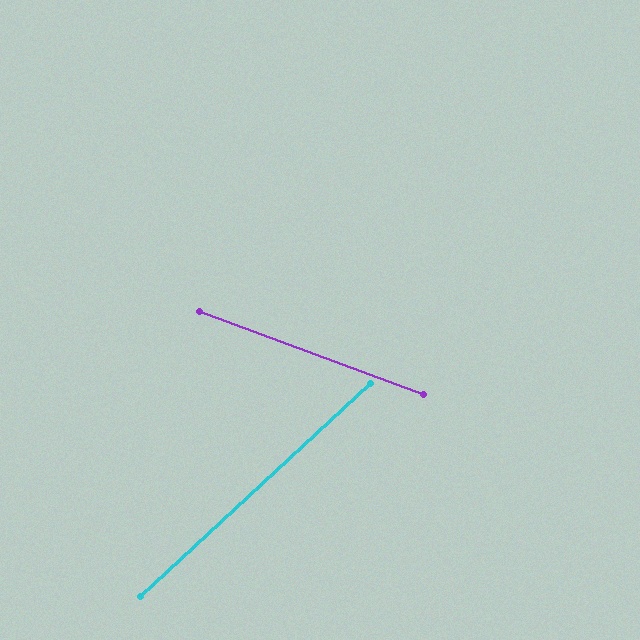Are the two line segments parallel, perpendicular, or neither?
Neither parallel nor perpendicular — they differ by about 63°.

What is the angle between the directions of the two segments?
Approximately 63 degrees.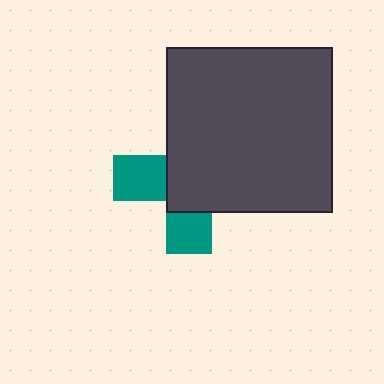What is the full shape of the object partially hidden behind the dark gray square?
The partially hidden object is a teal cross.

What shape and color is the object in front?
The object in front is a dark gray square.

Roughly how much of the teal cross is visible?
A small part of it is visible (roughly 36%).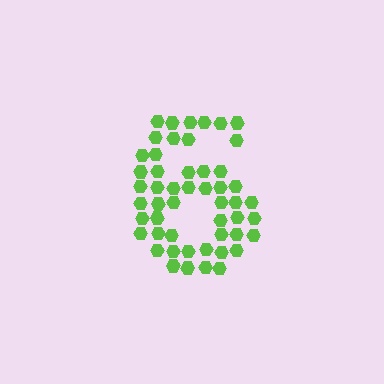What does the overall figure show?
The overall figure shows the digit 6.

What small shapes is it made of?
It is made of small hexagons.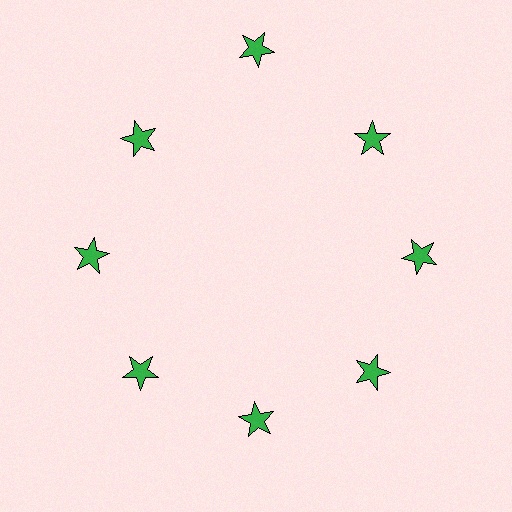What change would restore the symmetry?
The symmetry would be restored by moving it inward, back onto the ring so that all 8 stars sit at equal angles and equal distance from the center.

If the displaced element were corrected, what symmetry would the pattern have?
It would have 8-fold rotational symmetry — the pattern would map onto itself every 45 degrees.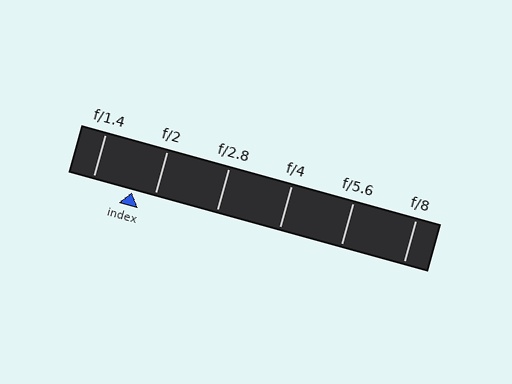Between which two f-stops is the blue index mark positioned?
The index mark is between f/1.4 and f/2.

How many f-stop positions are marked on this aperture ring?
There are 6 f-stop positions marked.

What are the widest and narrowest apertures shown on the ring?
The widest aperture shown is f/1.4 and the narrowest is f/8.